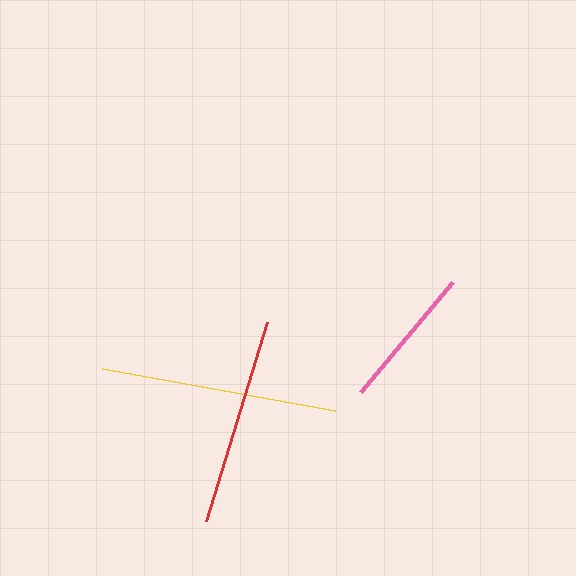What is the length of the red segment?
The red segment is approximately 207 pixels long.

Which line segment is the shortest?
The pink line is the shortest at approximately 144 pixels.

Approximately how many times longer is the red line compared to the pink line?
The red line is approximately 1.4 times the length of the pink line.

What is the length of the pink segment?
The pink segment is approximately 144 pixels long.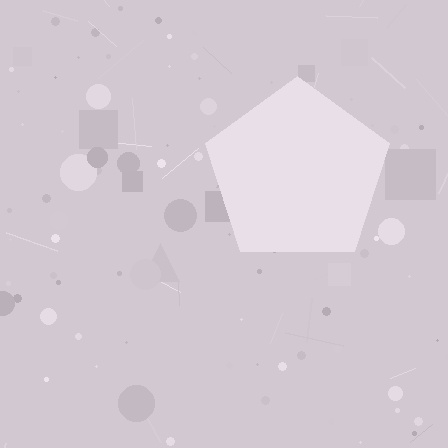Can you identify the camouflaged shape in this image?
The camouflaged shape is a pentagon.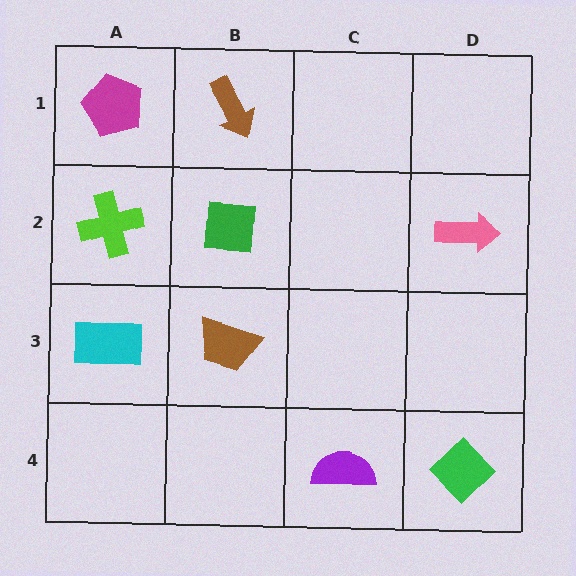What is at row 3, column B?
A brown trapezoid.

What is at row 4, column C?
A purple semicircle.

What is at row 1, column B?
A brown arrow.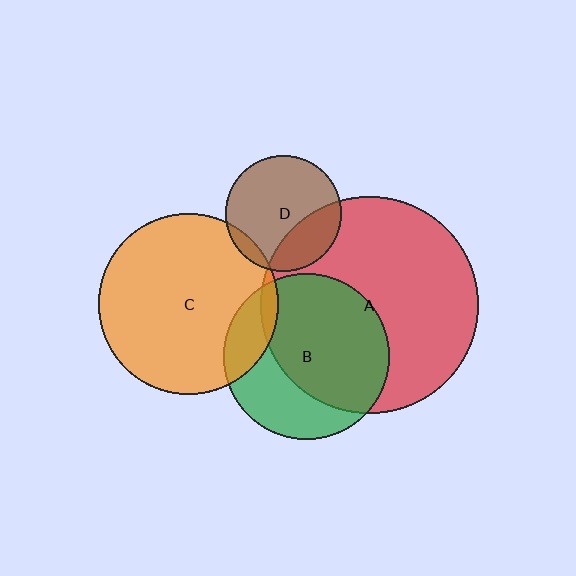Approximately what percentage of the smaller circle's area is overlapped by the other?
Approximately 25%.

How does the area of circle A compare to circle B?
Approximately 1.7 times.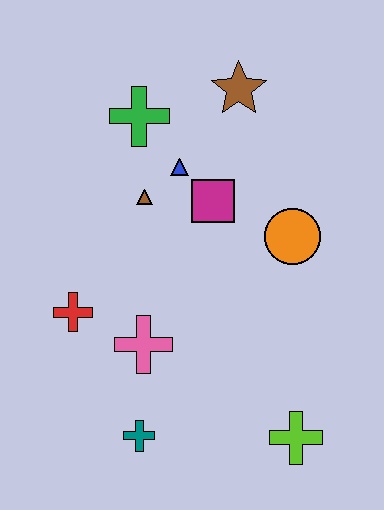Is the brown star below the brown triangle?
No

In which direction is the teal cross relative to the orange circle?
The teal cross is below the orange circle.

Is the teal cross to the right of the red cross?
Yes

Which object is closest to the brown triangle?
The blue triangle is closest to the brown triangle.